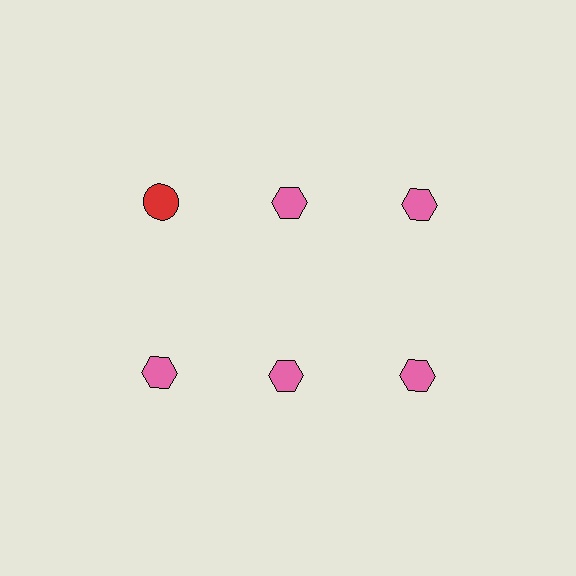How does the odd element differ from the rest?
It differs in both color (red instead of pink) and shape (circle instead of hexagon).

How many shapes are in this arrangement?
There are 6 shapes arranged in a grid pattern.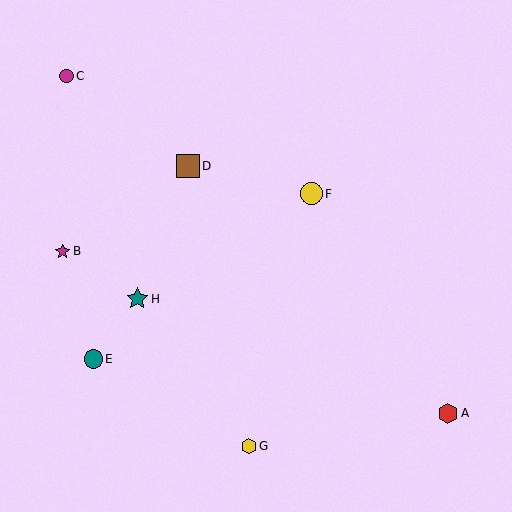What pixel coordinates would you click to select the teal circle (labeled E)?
Click at (93, 359) to select the teal circle E.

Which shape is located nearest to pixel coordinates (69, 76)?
The magenta circle (labeled C) at (66, 76) is nearest to that location.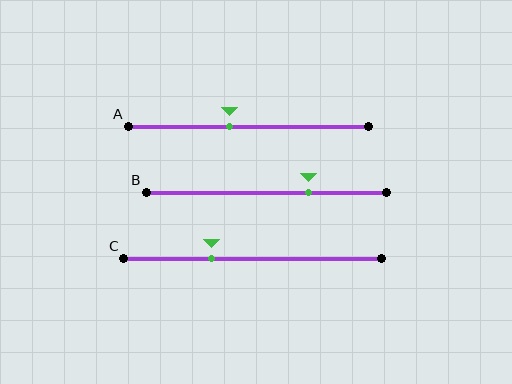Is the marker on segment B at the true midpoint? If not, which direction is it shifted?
No, the marker on segment B is shifted to the right by about 17% of the segment length.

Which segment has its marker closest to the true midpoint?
Segment A has its marker closest to the true midpoint.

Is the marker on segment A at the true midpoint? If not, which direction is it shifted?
No, the marker on segment A is shifted to the left by about 8% of the segment length.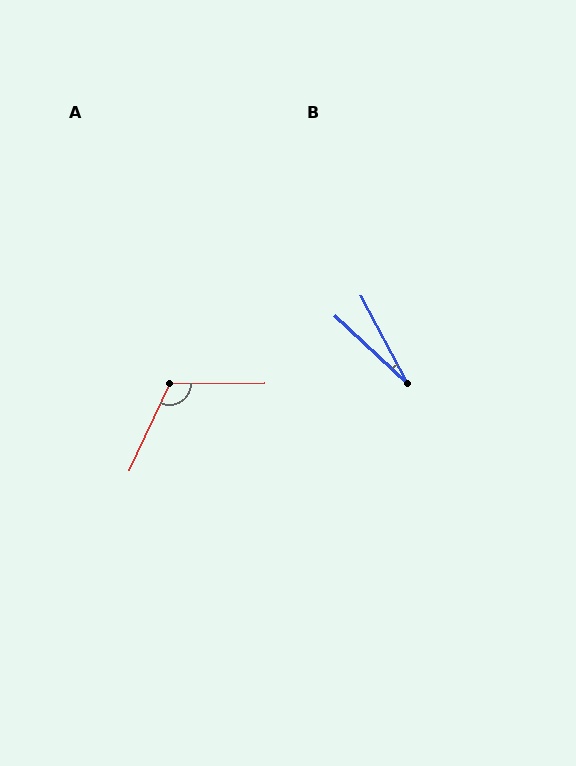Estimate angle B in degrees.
Approximately 19 degrees.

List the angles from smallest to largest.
B (19°), A (115°).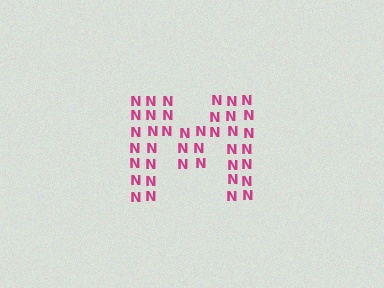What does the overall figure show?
The overall figure shows the letter M.